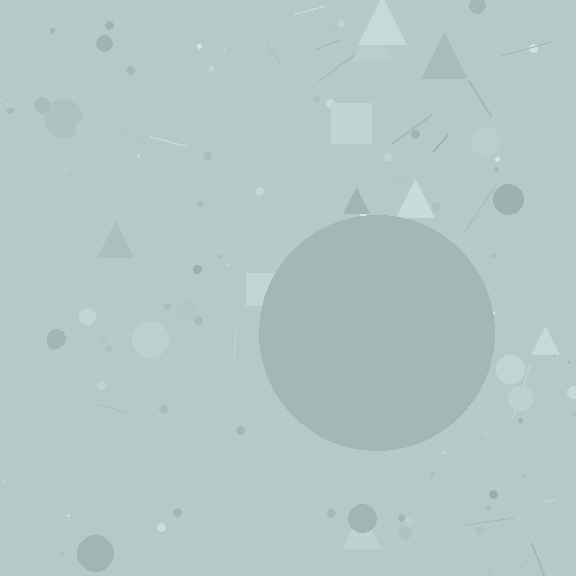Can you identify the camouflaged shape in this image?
The camouflaged shape is a circle.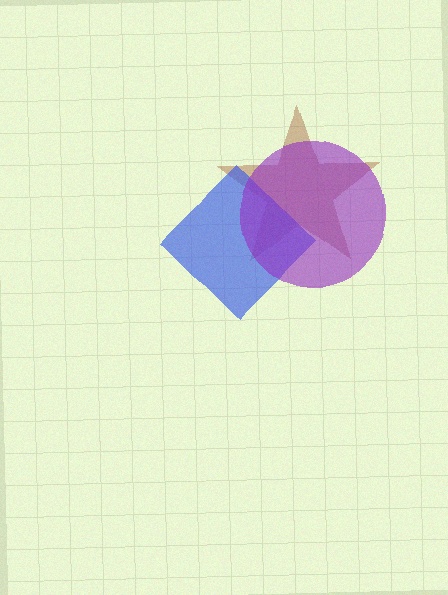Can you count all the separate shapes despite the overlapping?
Yes, there are 3 separate shapes.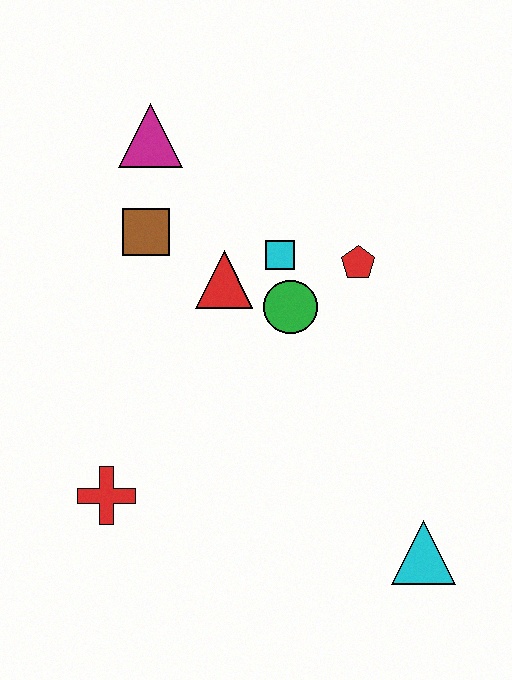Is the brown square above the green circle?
Yes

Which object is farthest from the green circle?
The cyan triangle is farthest from the green circle.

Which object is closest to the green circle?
The cyan square is closest to the green circle.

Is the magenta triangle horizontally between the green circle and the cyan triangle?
No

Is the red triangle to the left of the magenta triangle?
No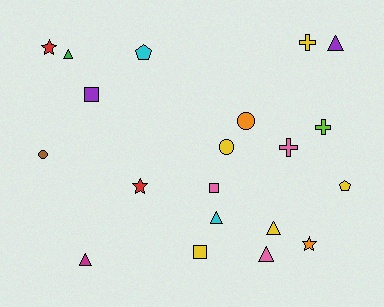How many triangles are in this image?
There are 6 triangles.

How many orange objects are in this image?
There are 2 orange objects.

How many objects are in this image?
There are 20 objects.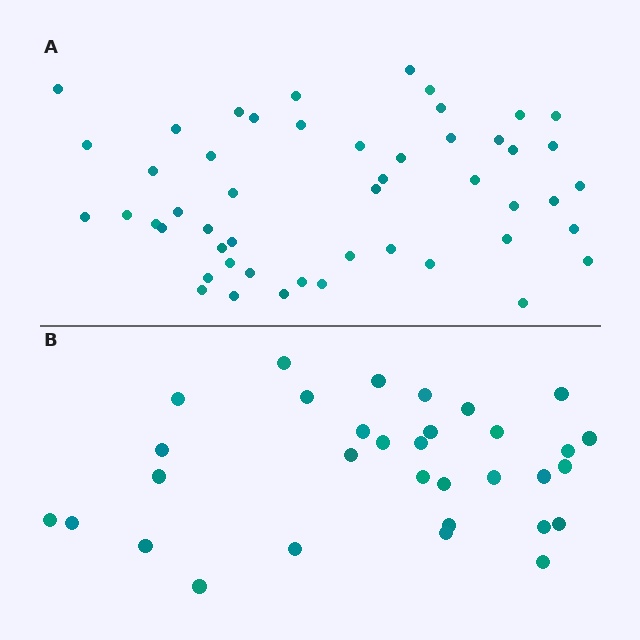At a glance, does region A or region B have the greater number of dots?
Region A (the top region) has more dots.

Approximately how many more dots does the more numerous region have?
Region A has approximately 20 more dots than region B.